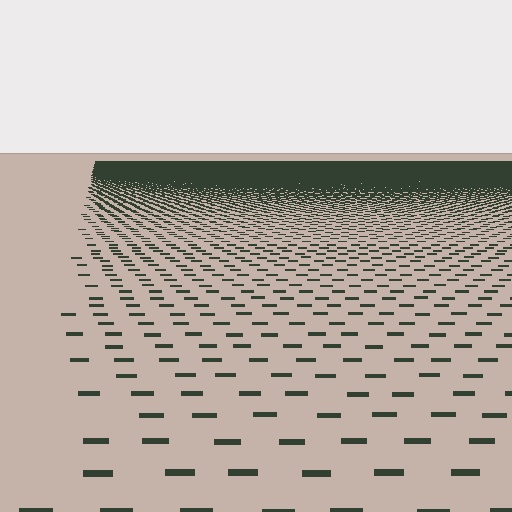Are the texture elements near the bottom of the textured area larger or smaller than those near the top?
Larger. Near the bottom, elements are closer to the viewer and appear at a bigger on-screen size.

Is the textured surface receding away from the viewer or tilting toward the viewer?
The surface is receding away from the viewer. Texture elements get smaller and denser toward the top.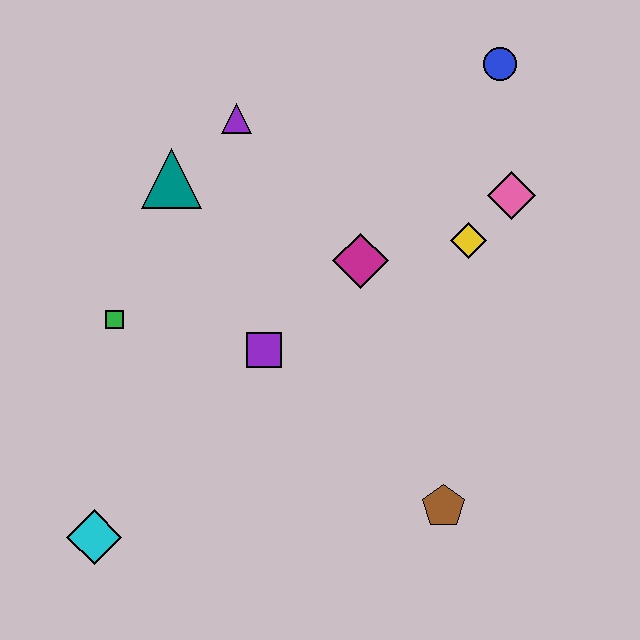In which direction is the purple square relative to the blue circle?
The purple square is below the blue circle.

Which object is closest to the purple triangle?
The teal triangle is closest to the purple triangle.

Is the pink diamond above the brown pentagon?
Yes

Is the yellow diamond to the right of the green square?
Yes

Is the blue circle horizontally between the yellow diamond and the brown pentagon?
No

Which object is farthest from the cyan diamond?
The blue circle is farthest from the cyan diamond.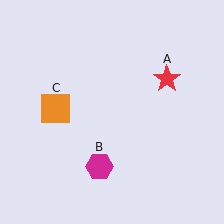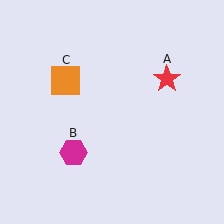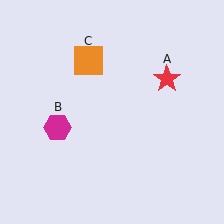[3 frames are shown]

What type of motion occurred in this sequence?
The magenta hexagon (object B), orange square (object C) rotated clockwise around the center of the scene.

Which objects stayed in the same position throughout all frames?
Red star (object A) remained stationary.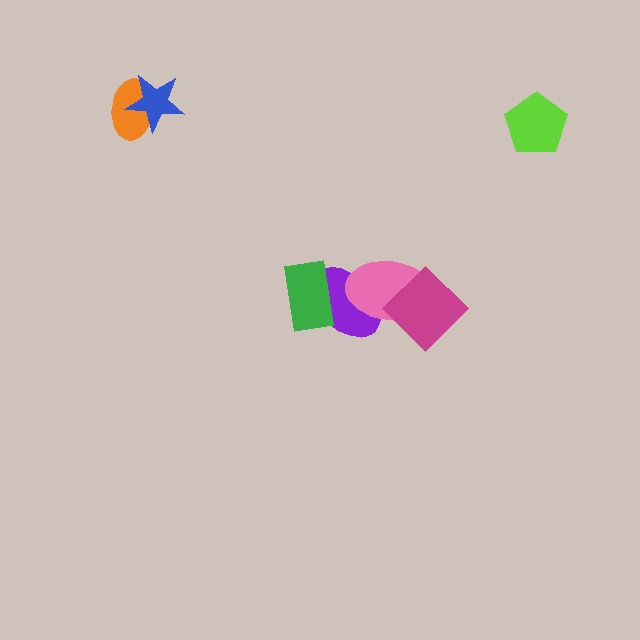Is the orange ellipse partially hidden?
Yes, it is partially covered by another shape.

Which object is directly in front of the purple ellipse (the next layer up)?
The pink ellipse is directly in front of the purple ellipse.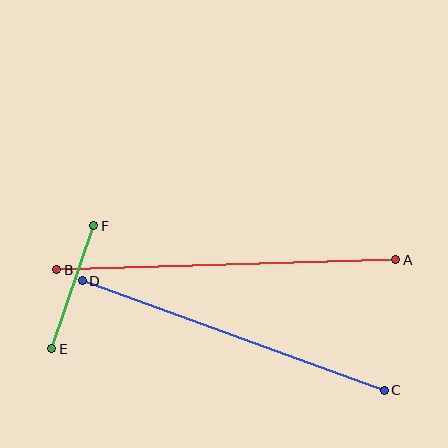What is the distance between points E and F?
The distance is approximately 130 pixels.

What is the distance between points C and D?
The distance is approximately 321 pixels.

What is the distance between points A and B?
The distance is approximately 339 pixels.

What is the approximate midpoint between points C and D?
The midpoint is at approximately (233, 336) pixels.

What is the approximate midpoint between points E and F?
The midpoint is at approximately (73, 287) pixels.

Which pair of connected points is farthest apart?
Points A and B are farthest apart.